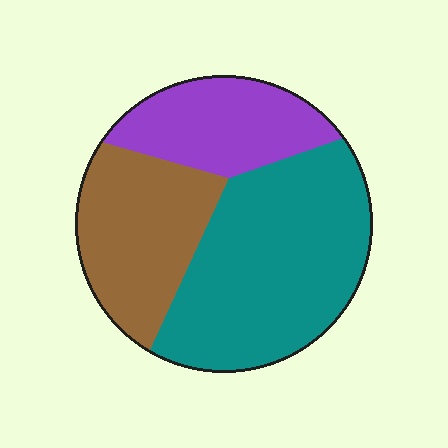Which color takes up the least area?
Purple, at roughly 25%.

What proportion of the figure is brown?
Brown takes up between a quarter and a half of the figure.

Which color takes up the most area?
Teal, at roughly 50%.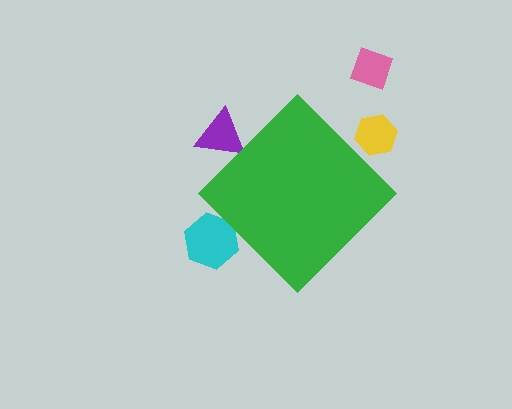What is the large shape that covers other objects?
A green diamond.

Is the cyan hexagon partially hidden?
Yes, the cyan hexagon is partially hidden behind the green diamond.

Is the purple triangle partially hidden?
Yes, the purple triangle is partially hidden behind the green diamond.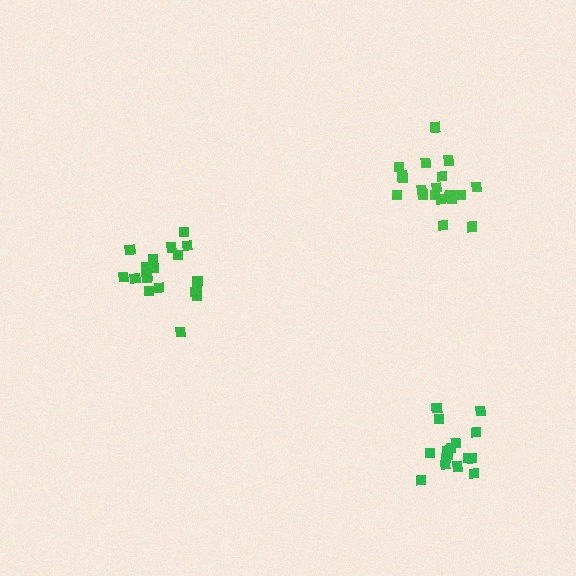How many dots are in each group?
Group 1: 19 dots, Group 2: 16 dots, Group 3: 21 dots (56 total).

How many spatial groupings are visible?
There are 3 spatial groupings.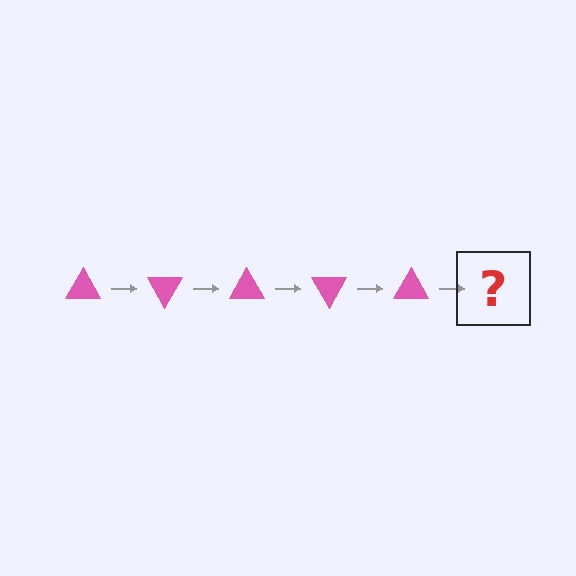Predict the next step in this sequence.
The next step is a pink triangle rotated 300 degrees.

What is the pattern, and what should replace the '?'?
The pattern is that the triangle rotates 60 degrees each step. The '?' should be a pink triangle rotated 300 degrees.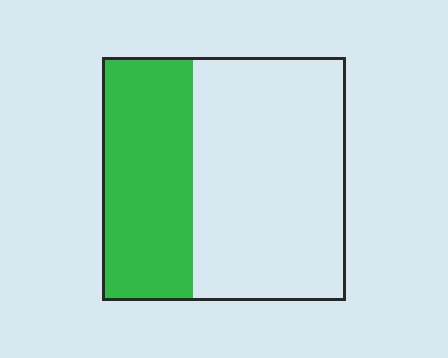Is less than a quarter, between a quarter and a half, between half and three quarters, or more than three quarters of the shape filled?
Between a quarter and a half.